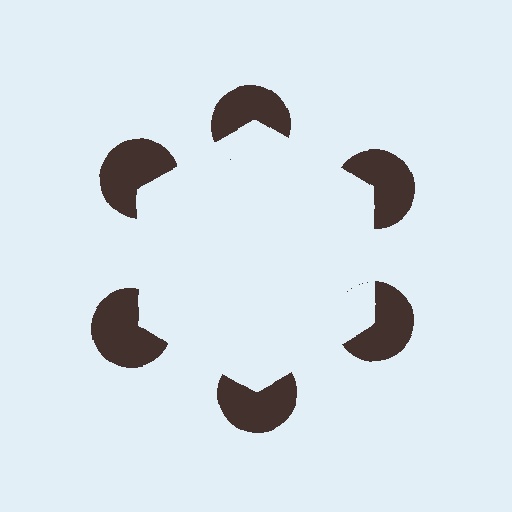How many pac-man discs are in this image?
There are 6 — one at each vertex of the illusory hexagon.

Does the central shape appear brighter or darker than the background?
It typically appears slightly brighter than the background, even though no actual brightness change is drawn.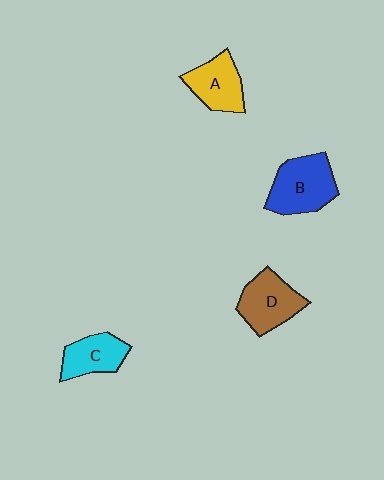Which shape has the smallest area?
Shape C (cyan).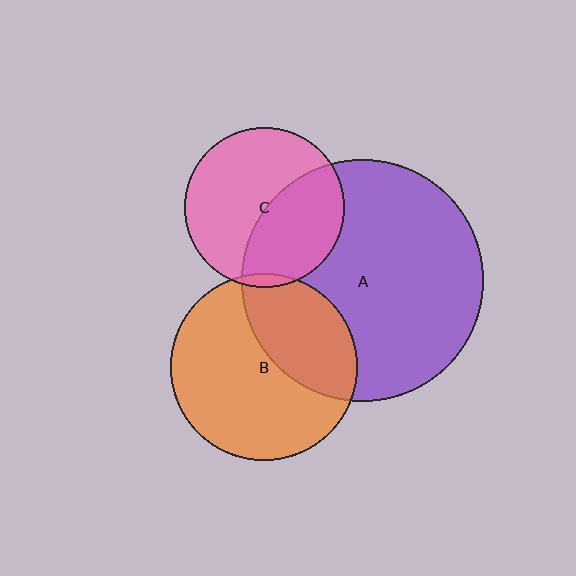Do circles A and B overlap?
Yes.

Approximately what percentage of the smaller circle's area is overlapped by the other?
Approximately 35%.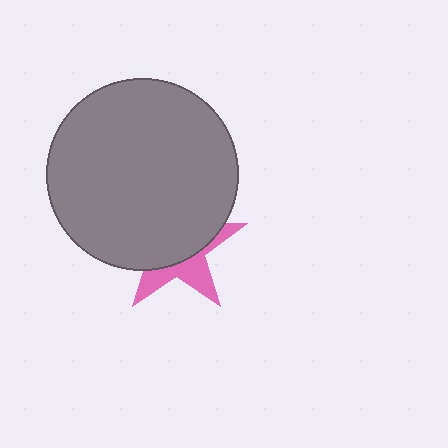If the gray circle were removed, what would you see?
You would see the complete pink star.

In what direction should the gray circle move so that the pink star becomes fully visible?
The gray circle should move up. That is the shortest direction to clear the overlap and leave the pink star fully visible.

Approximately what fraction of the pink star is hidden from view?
Roughly 64% of the pink star is hidden behind the gray circle.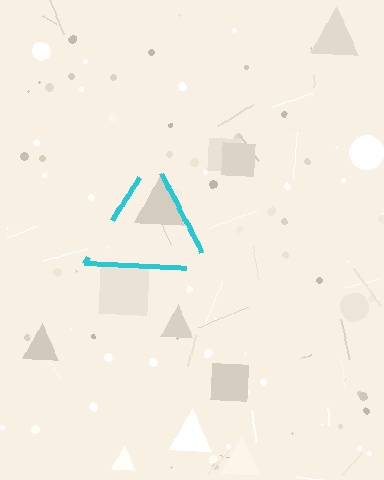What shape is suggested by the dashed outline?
The dashed outline suggests a triangle.